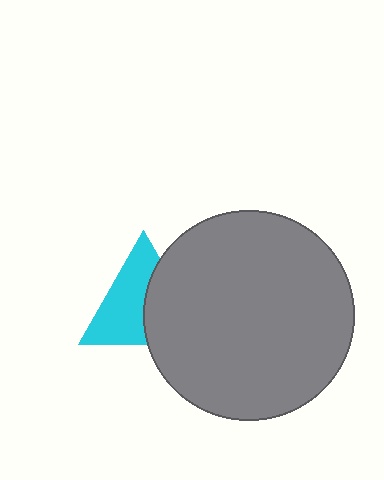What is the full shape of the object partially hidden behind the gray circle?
The partially hidden object is a cyan triangle.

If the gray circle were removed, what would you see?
You would see the complete cyan triangle.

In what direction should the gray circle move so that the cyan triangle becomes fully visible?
The gray circle should move right. That is the shortest direction to clear the overlap and leave the cyan triangle fully visible.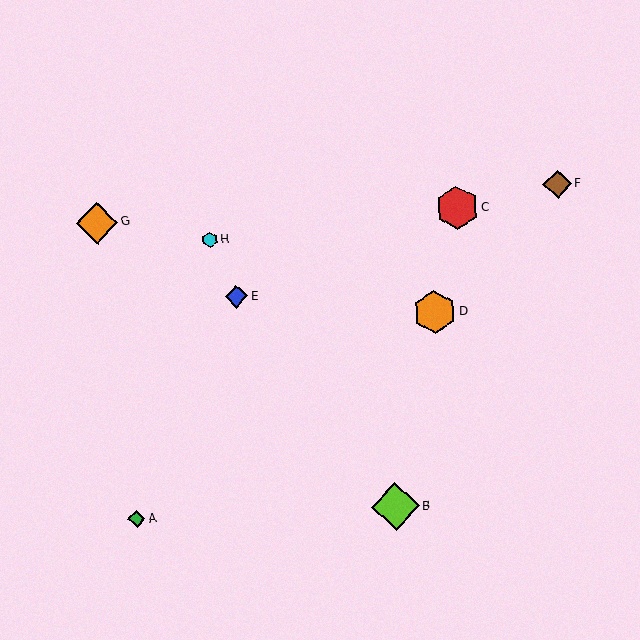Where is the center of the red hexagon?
The center of the red hexagon is at (457, 208).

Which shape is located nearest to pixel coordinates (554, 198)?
The brown diamond (labeled F) at (557, 184) is nearest to that location.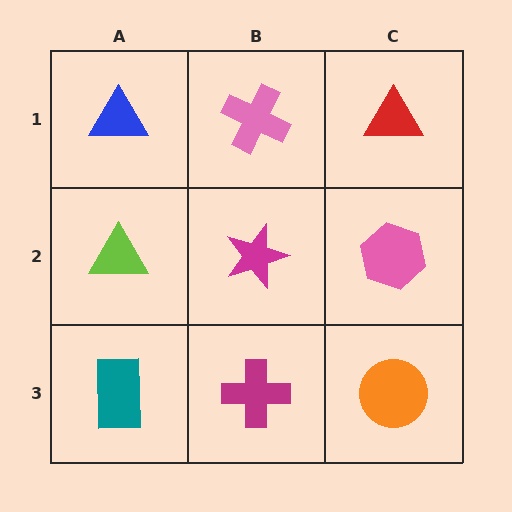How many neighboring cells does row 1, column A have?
2.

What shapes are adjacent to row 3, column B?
A magenta star (row 2, column B), a teal rectangle (row 3, column A), an orange circle (row 3, column C).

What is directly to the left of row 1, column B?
A blue triangle.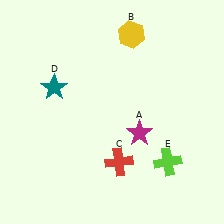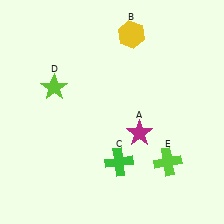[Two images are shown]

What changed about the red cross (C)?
In Image 1, C is red. In Image 2, it changed to green.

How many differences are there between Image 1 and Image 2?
There are 2 differences between the two images.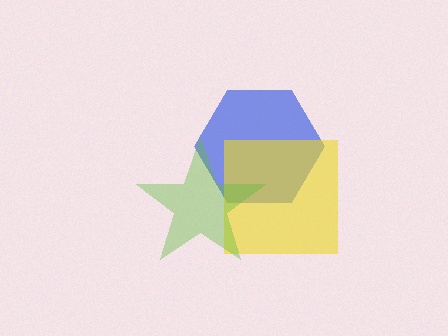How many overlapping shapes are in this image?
There are 3 overlapping shapes in the image.